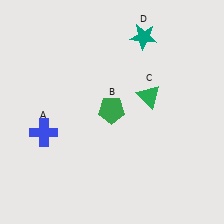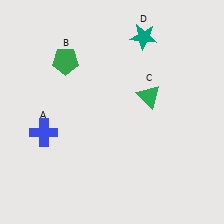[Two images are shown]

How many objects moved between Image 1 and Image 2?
1 object moved between the two images.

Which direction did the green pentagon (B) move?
The green pentagon (B) moved up.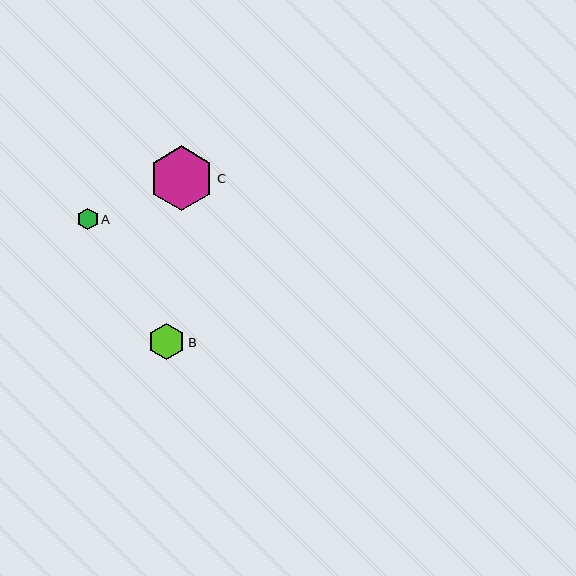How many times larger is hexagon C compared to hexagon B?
Hexagon C is approximately 1.8 times the size of hexagon B.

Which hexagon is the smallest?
Hexagon A is the smallest with a size of approximately 21 pixels.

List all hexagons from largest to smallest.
From largest to smallest: C, B, A.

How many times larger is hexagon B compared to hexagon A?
Hexagon B is approximately 1.7 times the size of hexagon A.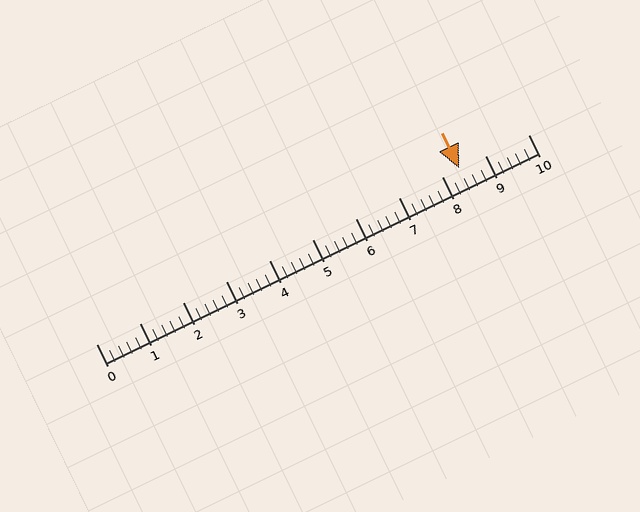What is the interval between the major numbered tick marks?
The major tick marks are spaced 1 units apart.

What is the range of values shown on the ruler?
The ruler shows values from 0 to 10.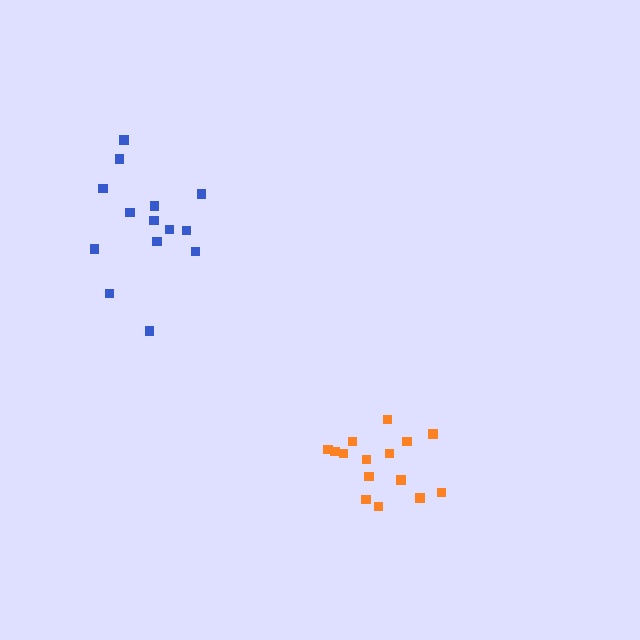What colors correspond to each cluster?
The clusters are colored: orange, blue.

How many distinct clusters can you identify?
There are 2 distinct clusters.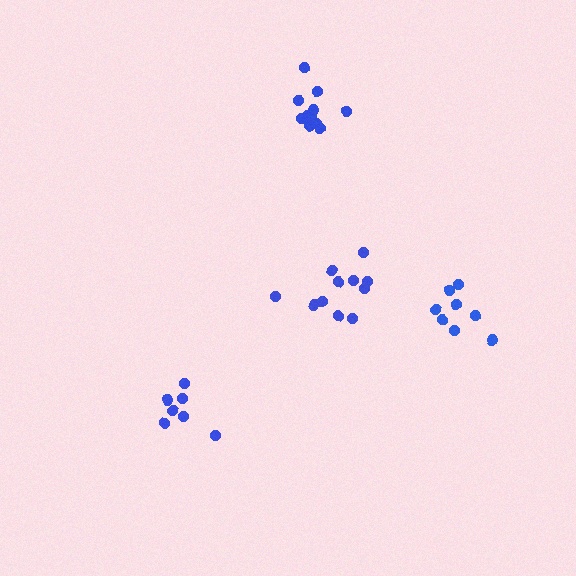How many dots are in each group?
Group 1: 8 dots, Group 2: 11 dots, Group 3: 7 dots, Group 4: 11 dots (37 total).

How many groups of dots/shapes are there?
There are 4 groups.